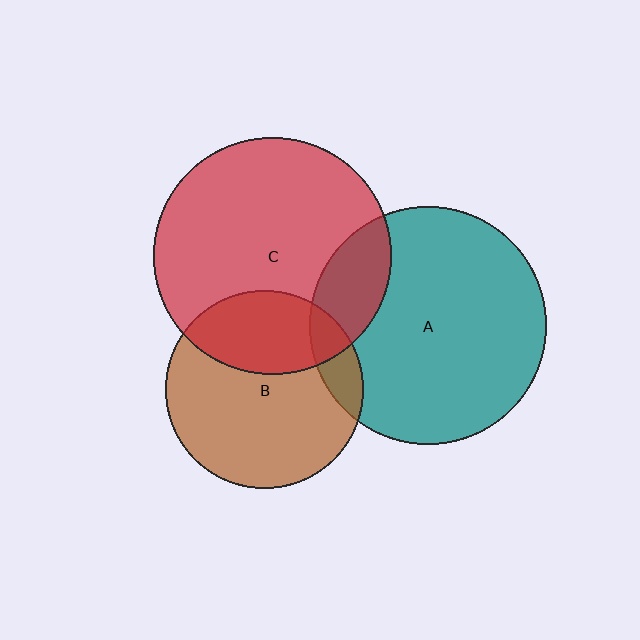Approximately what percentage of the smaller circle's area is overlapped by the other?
Approximately 30%.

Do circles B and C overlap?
Yes.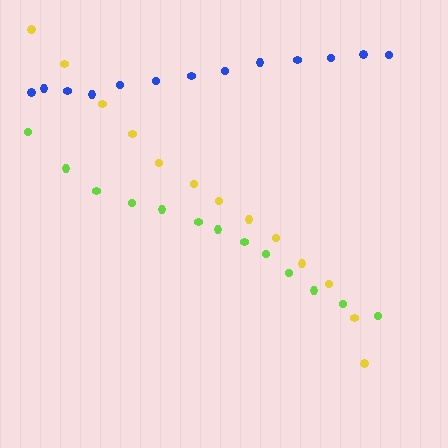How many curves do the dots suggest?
There are 3 distinct paths.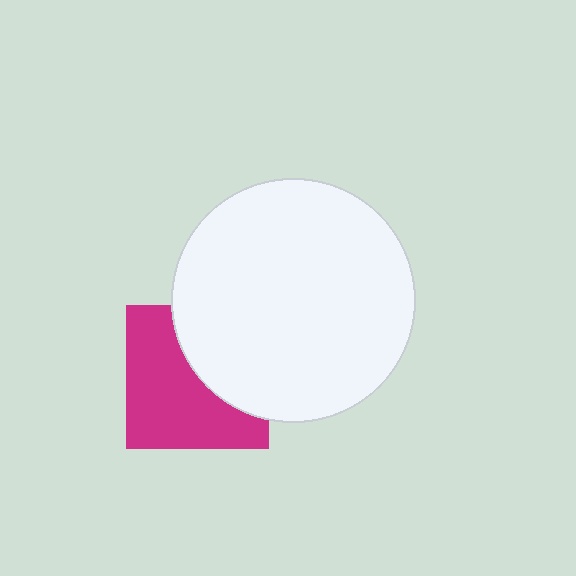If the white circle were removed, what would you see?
You would see the complete magenta square.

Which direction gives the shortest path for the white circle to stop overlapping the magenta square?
Moving right gives the shortest separation.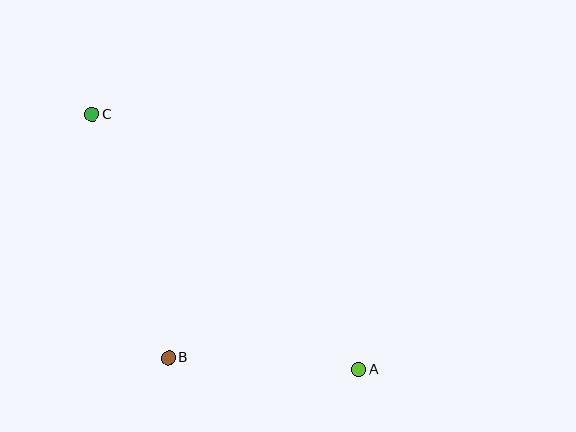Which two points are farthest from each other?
Points A and C are farthest from each other.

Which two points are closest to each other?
Points A and B are closest to each other.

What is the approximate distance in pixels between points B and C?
The distance between B and C is approximately 256 pixels.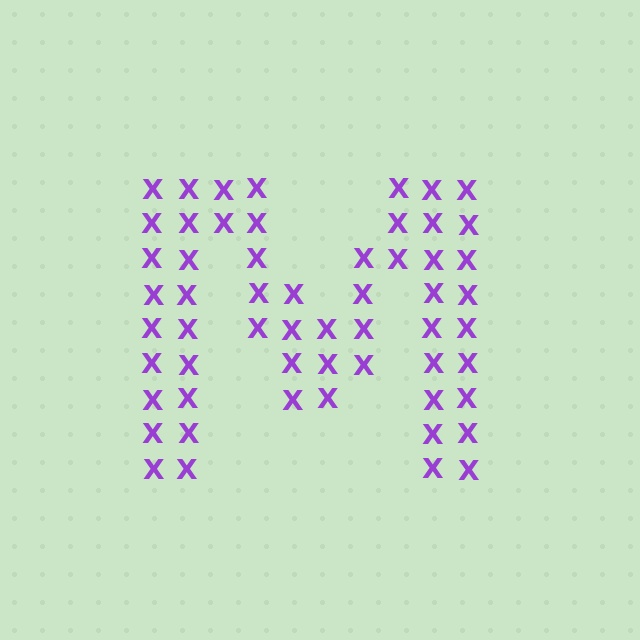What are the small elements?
The small elements are letter X's.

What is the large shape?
The large shape is the letter M.